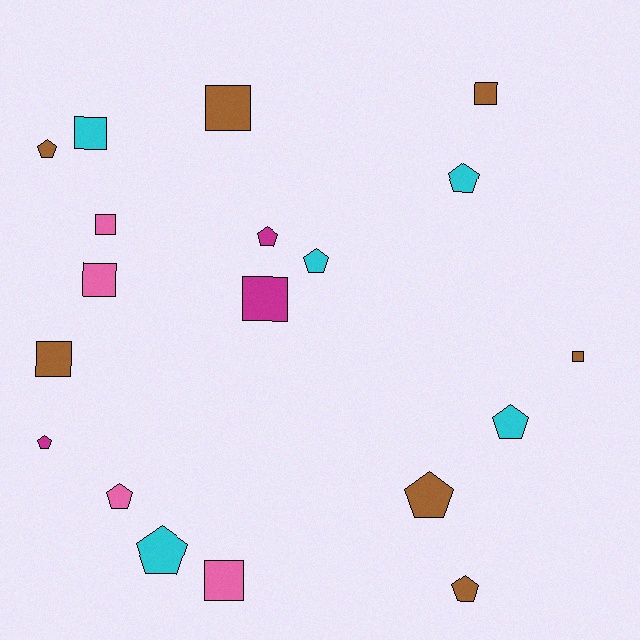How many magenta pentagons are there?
There are 2 magenta pentagons.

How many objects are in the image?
There are 19 objects.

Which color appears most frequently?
Brown, with 7 objects.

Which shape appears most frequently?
Pentagon, with 10 objects.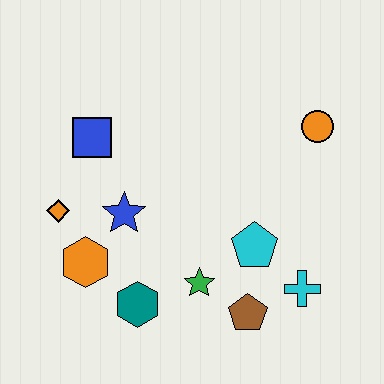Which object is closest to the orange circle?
The cyan pentagon is closest to the orange circle.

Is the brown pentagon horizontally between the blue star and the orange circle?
Yes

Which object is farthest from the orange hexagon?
The orange circle is farthest from the orange hexagon.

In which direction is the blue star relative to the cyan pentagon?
The blue star is to the left of the cyan pentagon.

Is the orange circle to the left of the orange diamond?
No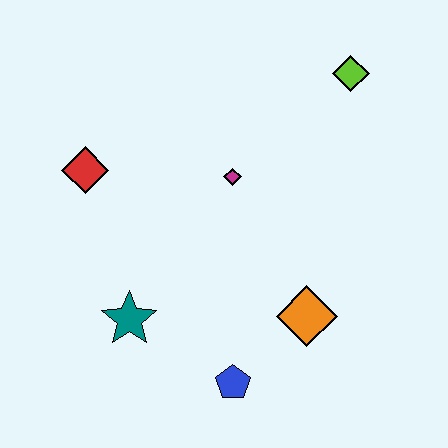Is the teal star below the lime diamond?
Yes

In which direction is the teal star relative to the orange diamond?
The teal star is to the left of the orange diamond.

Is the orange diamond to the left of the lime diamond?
Yes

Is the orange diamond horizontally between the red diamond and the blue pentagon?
No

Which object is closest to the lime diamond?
The magenta diamond is closest to the lime diamond.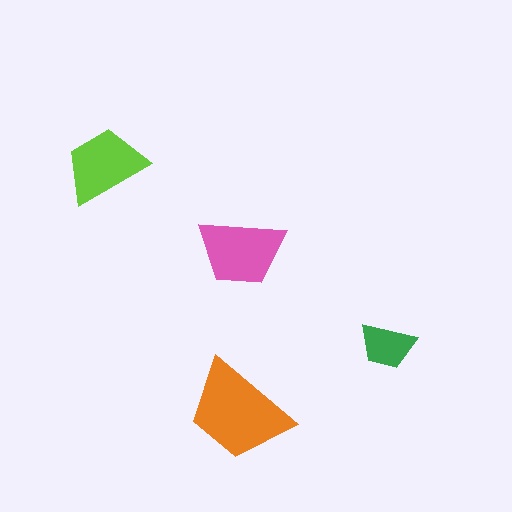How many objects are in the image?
There are 4 objects in the image.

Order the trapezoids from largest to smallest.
the orange one, the pink one, the lime one, the green one.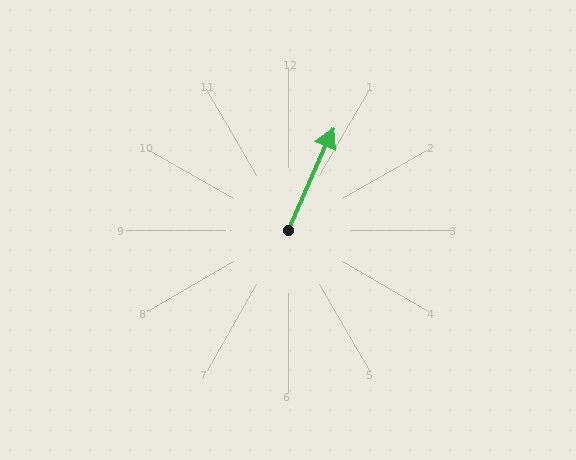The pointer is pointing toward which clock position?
Roughly 1 o'clock.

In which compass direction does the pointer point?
Northeast.